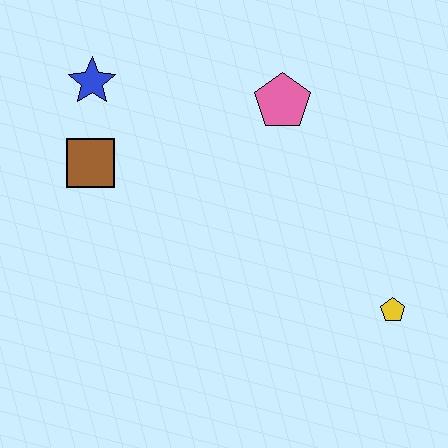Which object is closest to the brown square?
The blue star is closest to the brown square.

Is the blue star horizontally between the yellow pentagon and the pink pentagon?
No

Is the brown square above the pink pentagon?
No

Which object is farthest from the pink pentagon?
The yellow pentagon is farthest from the pink pentagon.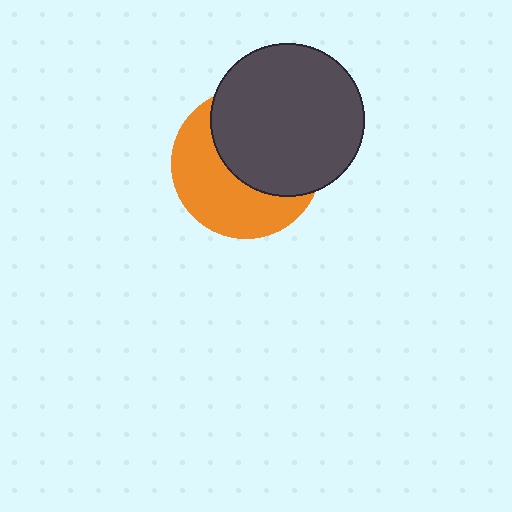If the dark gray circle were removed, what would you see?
You would see the complete orange circle.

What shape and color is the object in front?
The object in front is a dark gray circle.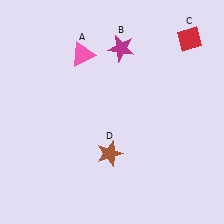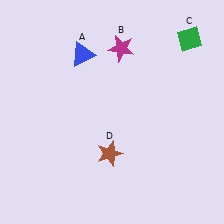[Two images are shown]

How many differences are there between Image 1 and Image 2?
There are 2 differences between the two images.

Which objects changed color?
A changed from pink to blue. C changed from red to green.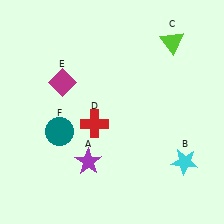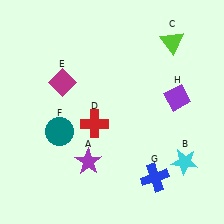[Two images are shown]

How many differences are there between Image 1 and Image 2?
There are 2 differences between the two images.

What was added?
A blue cross (G), a purple diamond (H) were added in Image 2.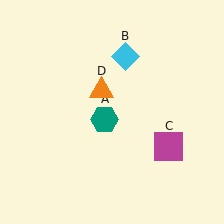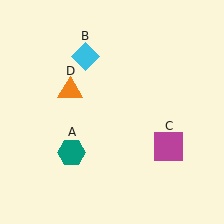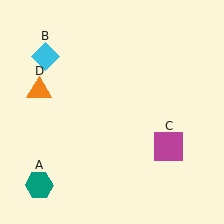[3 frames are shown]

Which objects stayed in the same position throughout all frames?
Magenta square (object C) remained stationary.